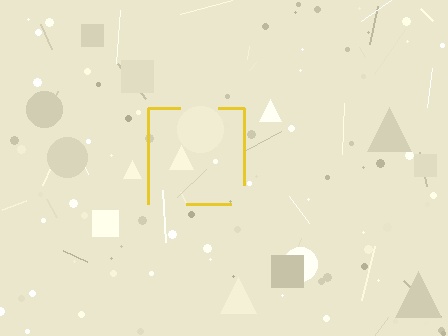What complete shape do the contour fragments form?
The contour fragments form a square.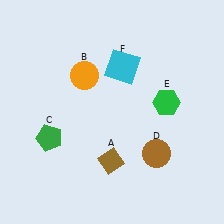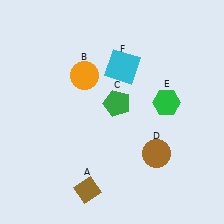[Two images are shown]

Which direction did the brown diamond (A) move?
The brown diamond (A) moved down.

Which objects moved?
The objects that moved are: the brown diamond (A), the green pentagon (C).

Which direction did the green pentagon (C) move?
The green pentagon (C) moved right.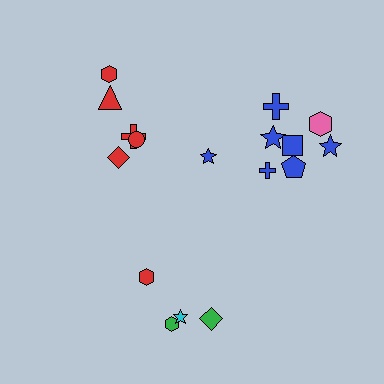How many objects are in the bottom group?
There are 4 objects.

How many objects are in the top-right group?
There are 8 objects.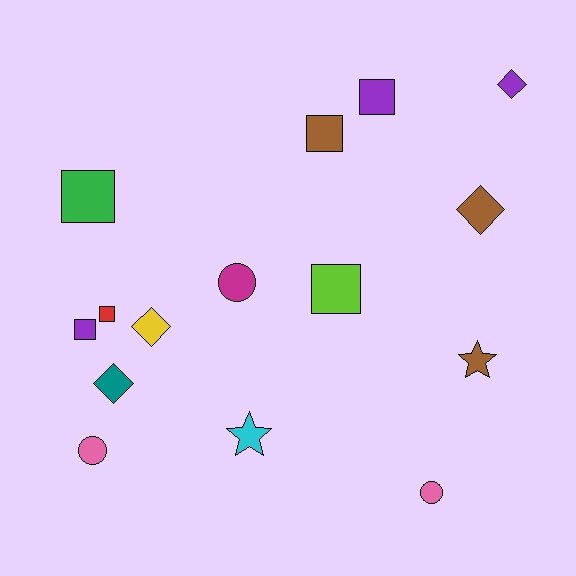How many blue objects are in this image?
There are no blue objects.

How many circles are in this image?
There are 3 circles.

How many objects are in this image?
There are 15 objects.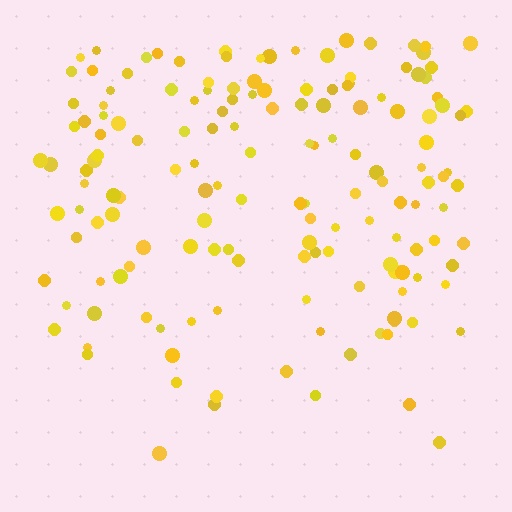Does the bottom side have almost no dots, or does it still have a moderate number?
Still a moderate number, just noticeably fewer than the top.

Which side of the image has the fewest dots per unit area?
The bottom.